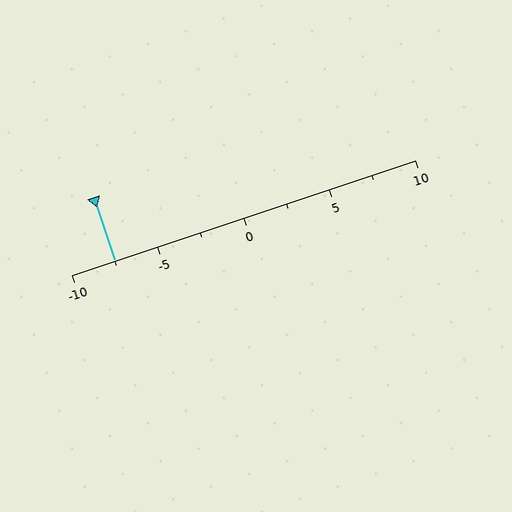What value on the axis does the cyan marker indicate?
The marker indicates approximately -7.5.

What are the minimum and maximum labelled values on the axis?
The axis runs from -10 to 10.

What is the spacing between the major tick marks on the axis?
The major ticks are spaced 5 apart.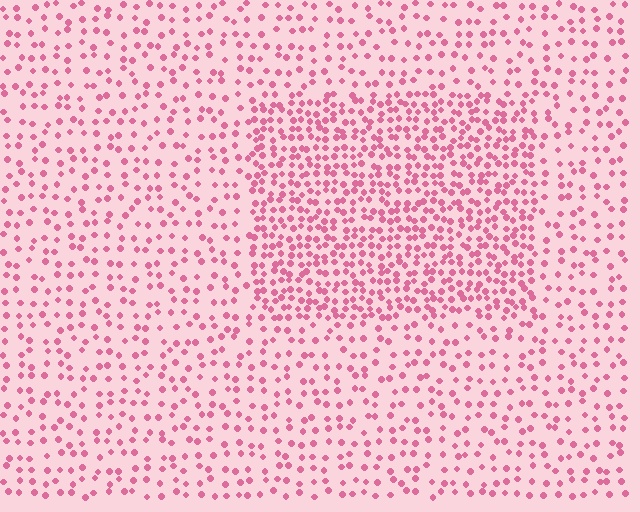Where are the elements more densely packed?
The elements are more densely packed inside the rectangle boundary.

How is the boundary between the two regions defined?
The boundary is defined by a change in element density (approximately 2.1x ratio). All elements are the same color, size, and shape.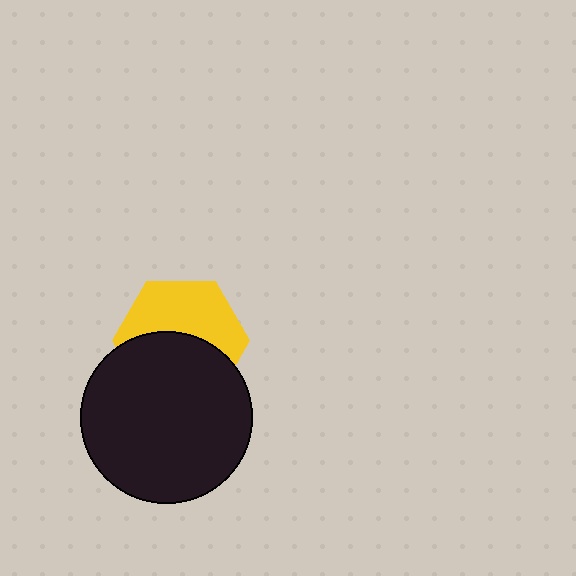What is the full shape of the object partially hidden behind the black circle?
The partially hidden object is a yellow hexagon.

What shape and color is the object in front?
The object in front is a black circle.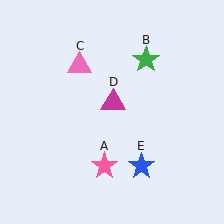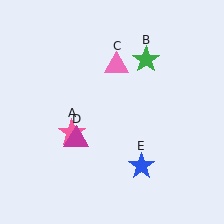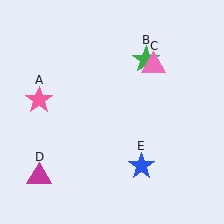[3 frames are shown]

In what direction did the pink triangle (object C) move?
The pink triangle (object C) moved right.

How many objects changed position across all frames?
3 objects changed position: pink star (object A), pink triangle (object C), magenta triangle (object D).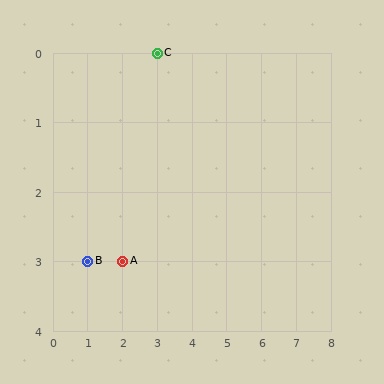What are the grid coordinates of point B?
Point B is at grid coordinates (1, 3).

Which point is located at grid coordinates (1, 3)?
Point B is at (1, 3).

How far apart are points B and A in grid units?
Points B and A are 1 column apart.